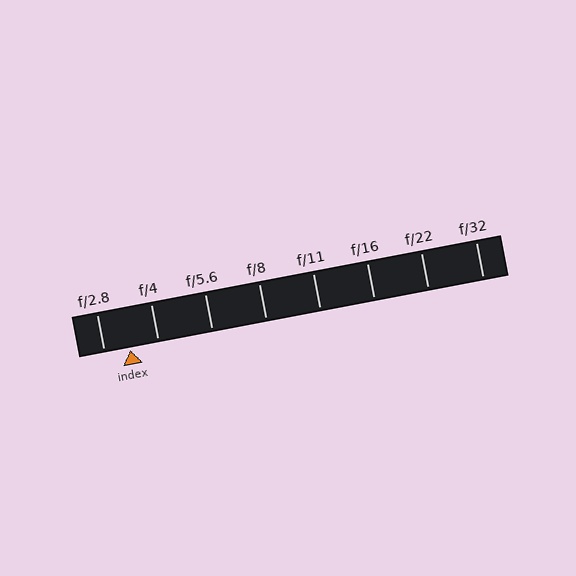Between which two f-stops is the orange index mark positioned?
The index mark is between f/2.8 and f/4.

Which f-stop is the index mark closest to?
The index mark is closest to f/2.8.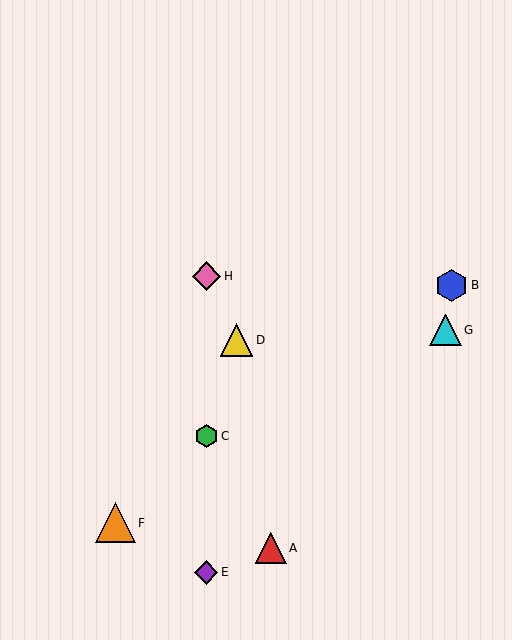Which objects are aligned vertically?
Objects C, E, H are aligned vertically.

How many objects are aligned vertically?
3 objects (C, E, H) are aligned vertically.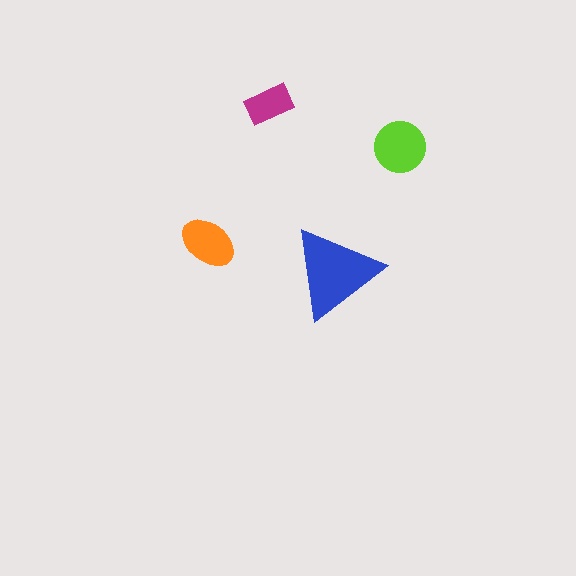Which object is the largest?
The blue triangle.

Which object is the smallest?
The magenta rectangle.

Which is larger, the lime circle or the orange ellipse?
The lime circle.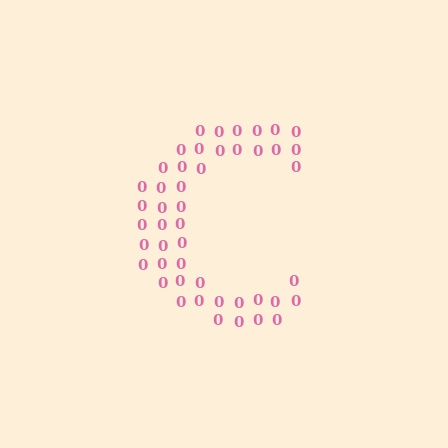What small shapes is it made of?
It is made of small digit 0's.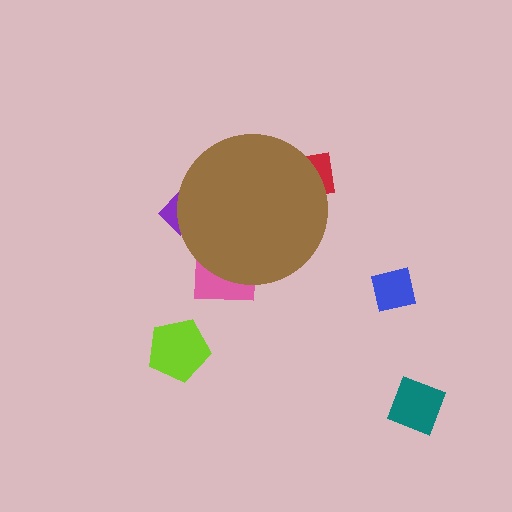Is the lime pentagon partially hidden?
No, the lime pentagon is fully visible.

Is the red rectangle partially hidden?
Yes, the red rectangle is partially hidden behind the brown circle.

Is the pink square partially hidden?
Yes, the pink square is partially hidden behind the brown circle.